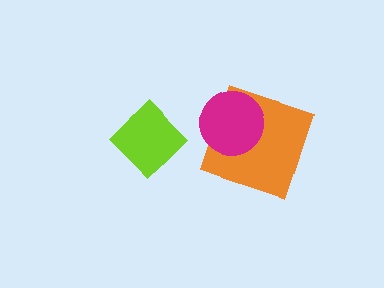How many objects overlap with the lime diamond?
0 objects overlap with the lime diamond.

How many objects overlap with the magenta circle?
1 object overlaps with the magenta circle.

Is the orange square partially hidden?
Yes, it is partially covered by another shape.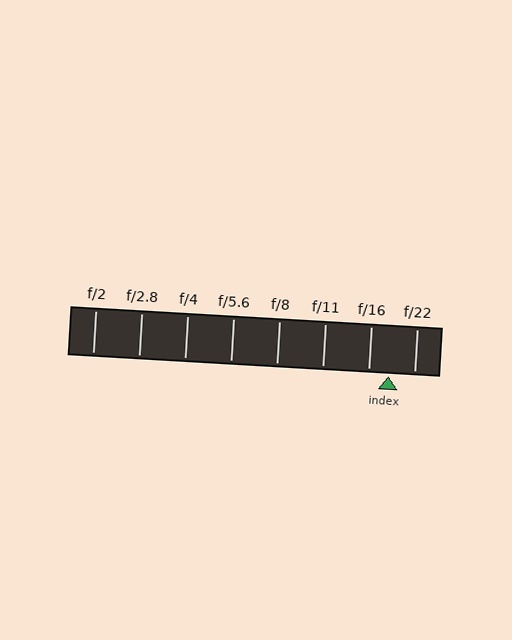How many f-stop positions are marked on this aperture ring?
There are 8 f-stop positions marked.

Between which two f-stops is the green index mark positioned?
The index mark is between f/16 and f/22.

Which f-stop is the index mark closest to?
The index mark is closest to f/16.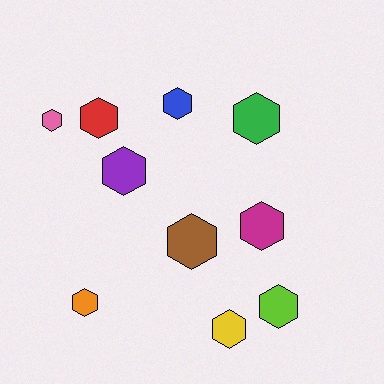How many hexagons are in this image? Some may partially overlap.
There are 10 hexagons.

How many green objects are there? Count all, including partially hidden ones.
There is 1 green object.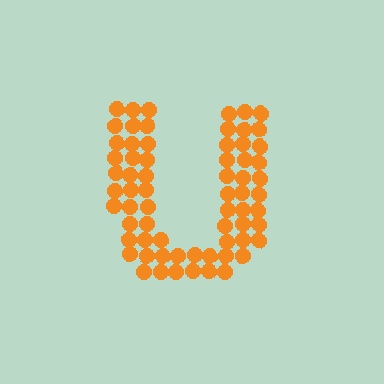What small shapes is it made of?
It is made of small circles.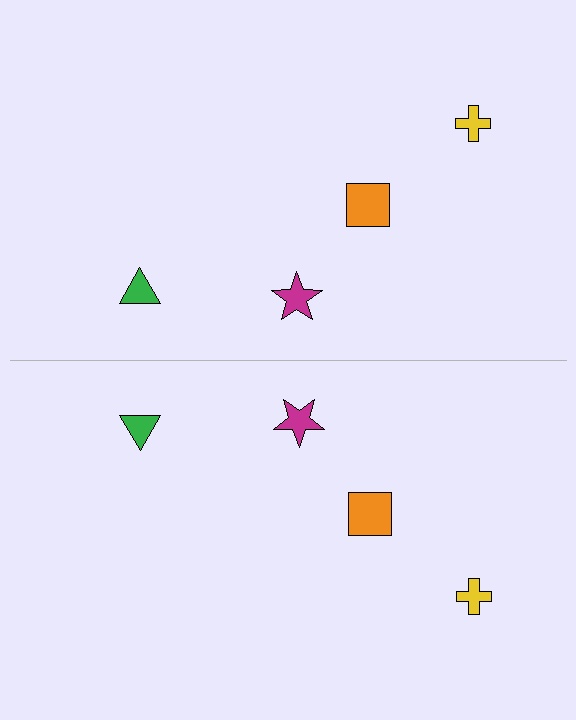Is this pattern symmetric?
Yes, this pattern has bilateral (reflection) symmetry.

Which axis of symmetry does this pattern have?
The pattern has a horizontal axis of symmetry running through the center of the image.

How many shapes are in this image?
There are 8 shapes in this image.